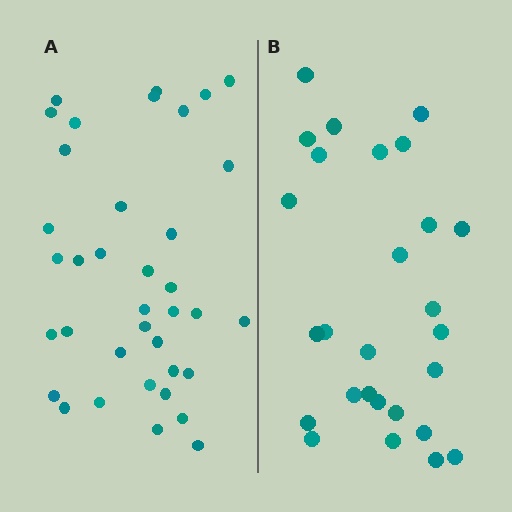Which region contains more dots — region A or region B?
Region A (the left region) has more dots.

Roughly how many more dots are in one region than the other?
Region A has roughly 10 or so more dots than region B.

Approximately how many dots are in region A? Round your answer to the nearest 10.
About 40 dots. (The exact count is 37, which rounds to 40.)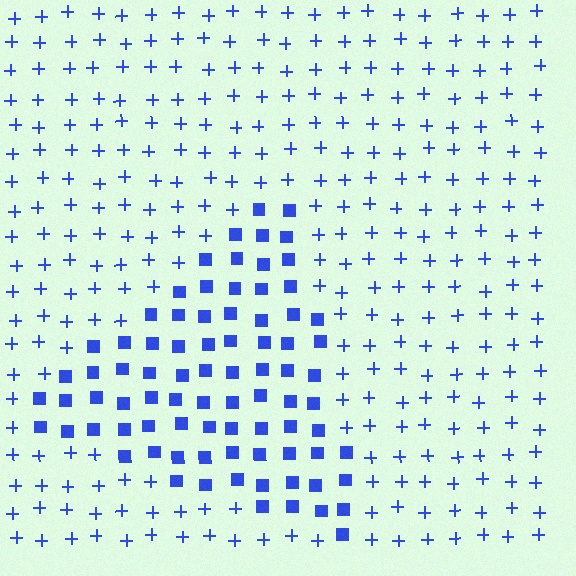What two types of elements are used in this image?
The image uses squares inside the triangle region and plus signs outside it.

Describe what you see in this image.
The image is filled with small blue elements arranged in a uniform grid. A triangle-shaped region contains squares, while the surrounding area contains plus signs. The boundary is defined purely by the change in element shape.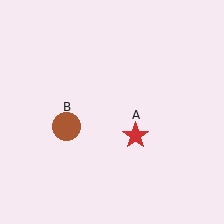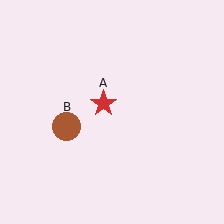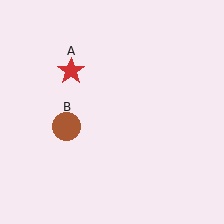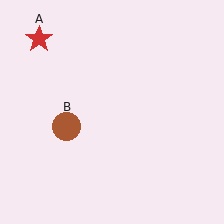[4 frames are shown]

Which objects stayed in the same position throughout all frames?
Brown circle (object B) remained stationary.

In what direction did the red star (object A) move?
The red star (object A) moved up and to the left.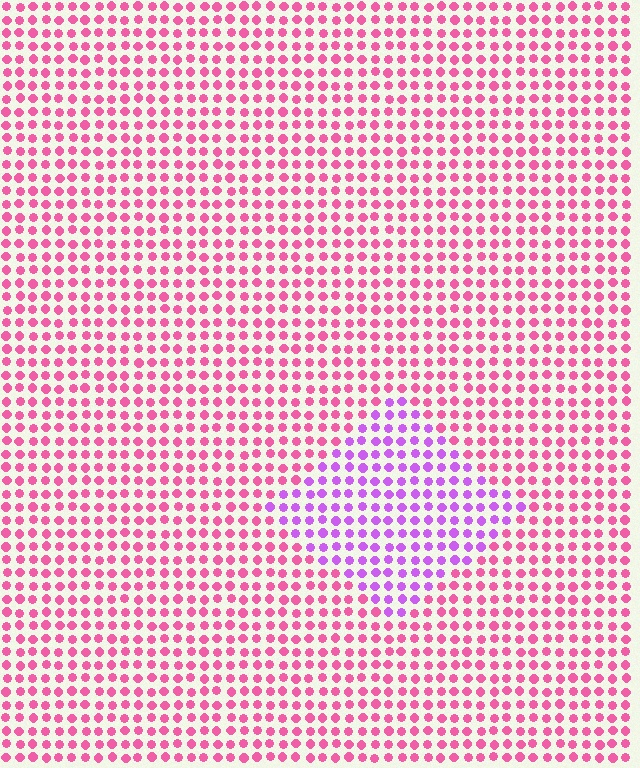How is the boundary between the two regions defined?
The boundary is defined purely by a slight shift in hue (about 45 degrees). Spacing, size, and orientation are identical on both sides.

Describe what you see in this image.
The image is filled with small pink elements in a uniform arrangement. A diamond-shaped region is visible where the elements are tinted to a slightly different hue, forming a subtle color boundary.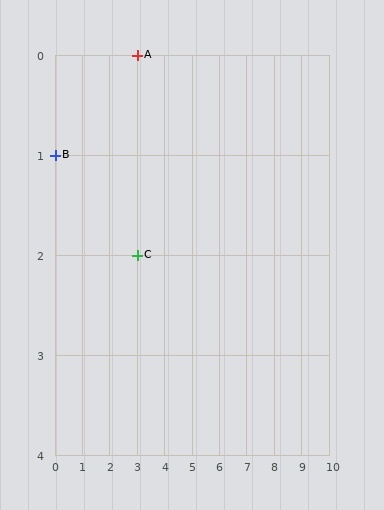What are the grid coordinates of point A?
Point A is at grid coordinates (3, 0).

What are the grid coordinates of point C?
Point C is at grid coordinates (3, 2).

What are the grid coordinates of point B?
Point B is at grid coordinates (0, 1).